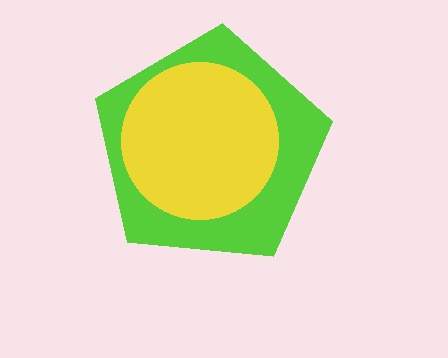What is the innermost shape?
The yellow circle.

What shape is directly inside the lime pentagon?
The yellow circle.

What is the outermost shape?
The lime pentagon.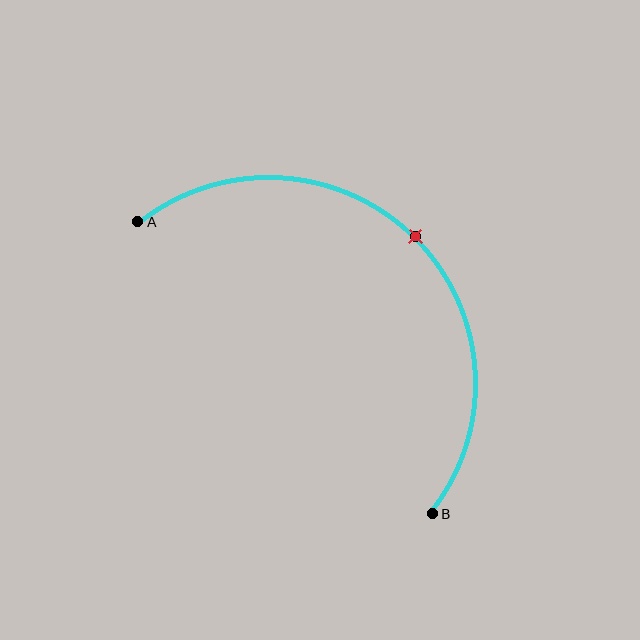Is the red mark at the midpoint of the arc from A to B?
Yes. The red mark lies on the arc at equal arc-length from both A and B — it is the arc midpoint.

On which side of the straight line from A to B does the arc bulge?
The arc bulges above and to the right of the straight line connecting A and B.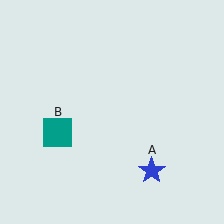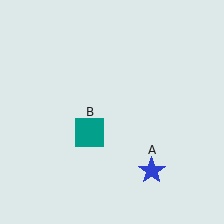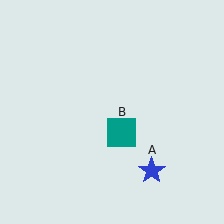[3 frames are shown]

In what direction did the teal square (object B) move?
The teal square (object B) moved right.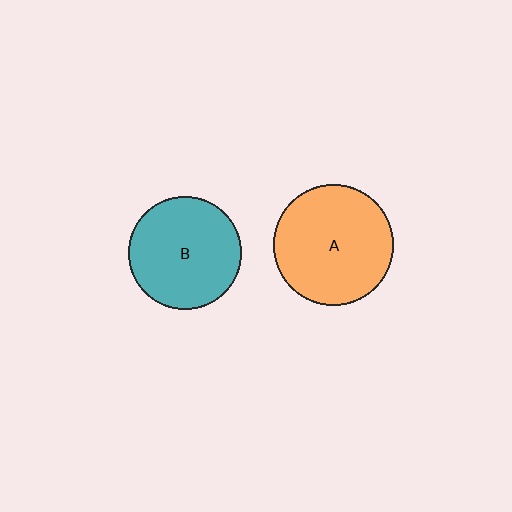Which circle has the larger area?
Circle A (orange).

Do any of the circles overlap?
No, none of the circles overlap.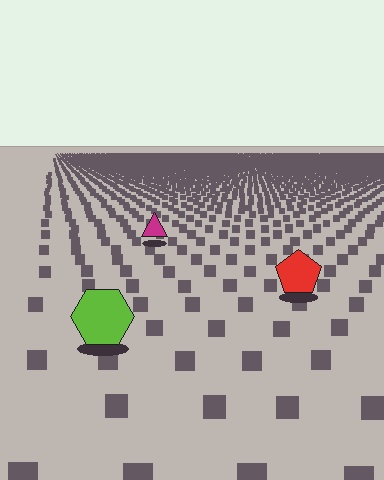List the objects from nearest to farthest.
From nearest to farthest: the lime hexagon, the red pentagon, the magenta triangle.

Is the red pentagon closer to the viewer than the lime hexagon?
No. The lime hexagon is closer — you can tell from the texture gradient: the ground texture is coarser near it.